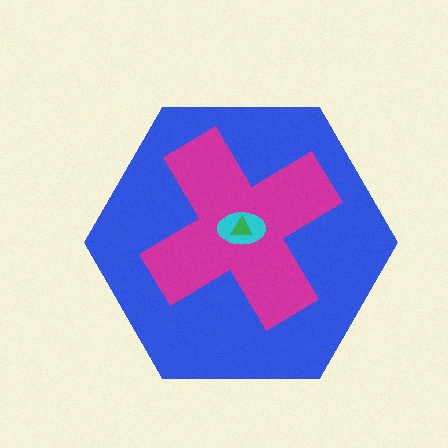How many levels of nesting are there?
4.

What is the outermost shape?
The blue hexagon.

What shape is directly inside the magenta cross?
The cyan ellipse.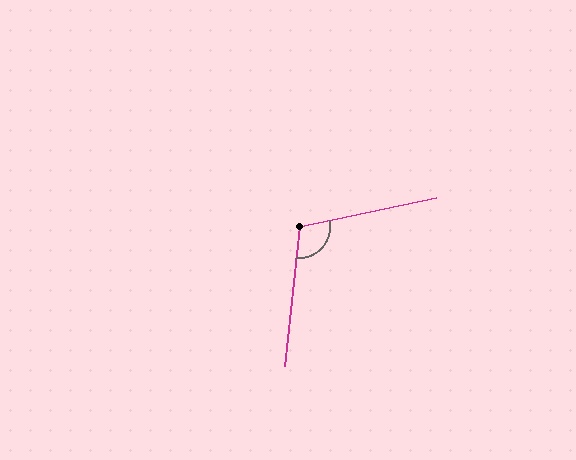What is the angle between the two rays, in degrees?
Approximately 108 degrees.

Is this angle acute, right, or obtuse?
It is obtuse.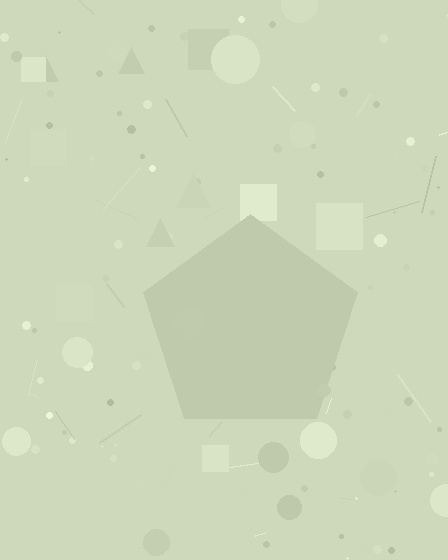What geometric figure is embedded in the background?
A pentagon is embedded in the background.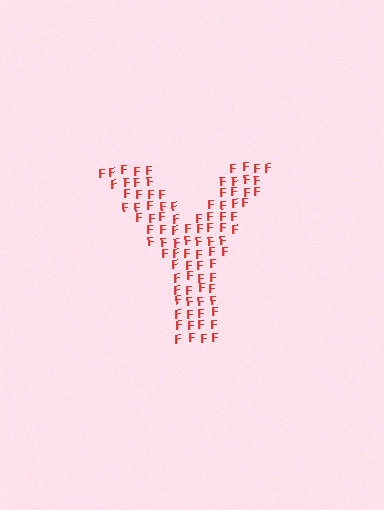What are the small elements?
The small elements are letter F's.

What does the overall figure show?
The overall figure shows the letter Y.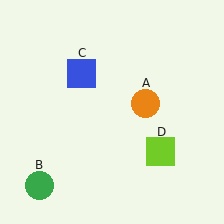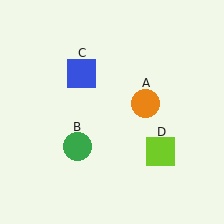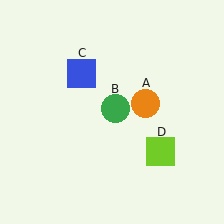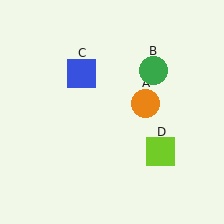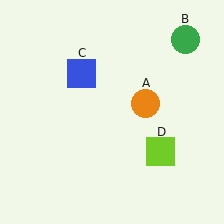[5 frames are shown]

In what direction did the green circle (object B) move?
The green circle (object B) moved up and to the right.